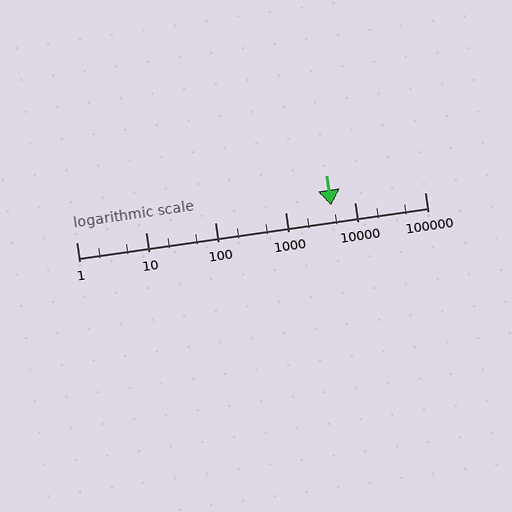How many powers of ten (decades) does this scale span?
The scale spans 5 decades, from 1 to 100000.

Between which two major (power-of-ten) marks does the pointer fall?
The pointer is between 1000 and 10000.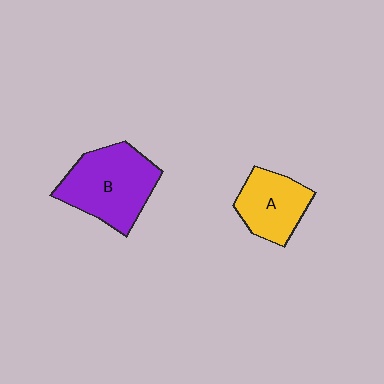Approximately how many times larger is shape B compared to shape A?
Approximately 1.5 times.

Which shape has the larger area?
Shape B (purple).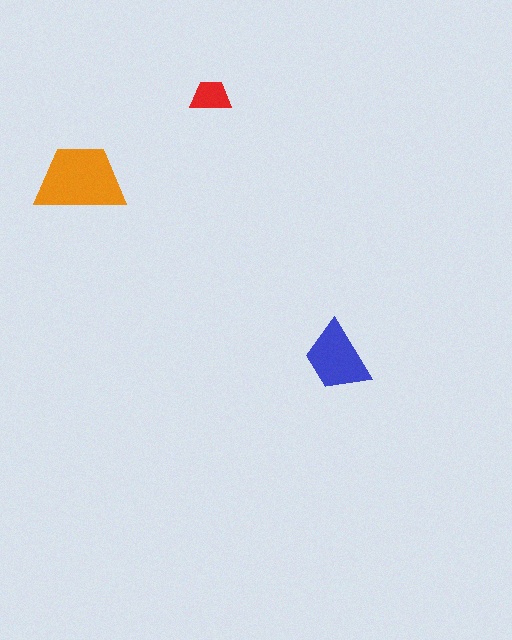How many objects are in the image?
There are 3 objects in the image.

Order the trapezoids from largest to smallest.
the orange one, the blue one, the red one.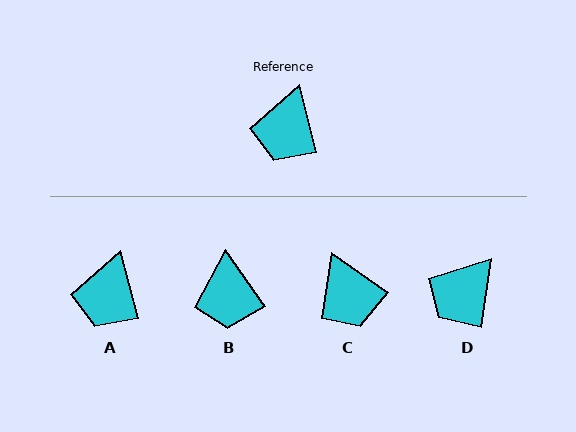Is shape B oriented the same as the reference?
No, it is off by about 21 degrees.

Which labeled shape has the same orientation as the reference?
A.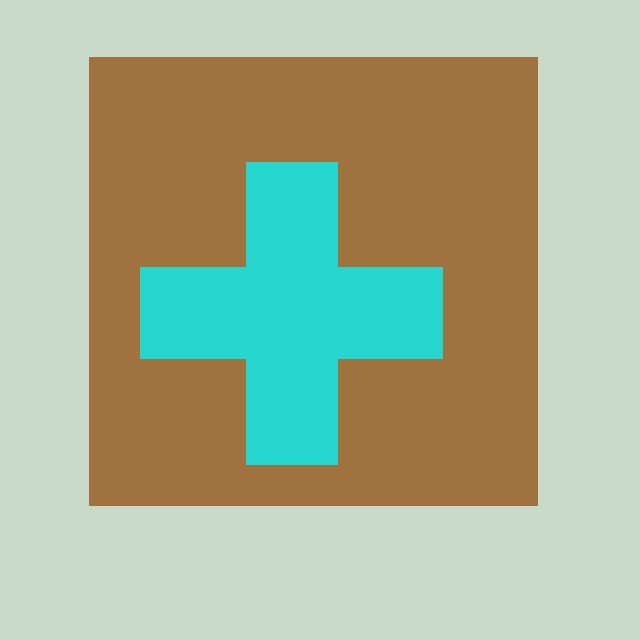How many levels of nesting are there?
2.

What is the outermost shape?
The brown square.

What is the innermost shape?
The cyan cross.